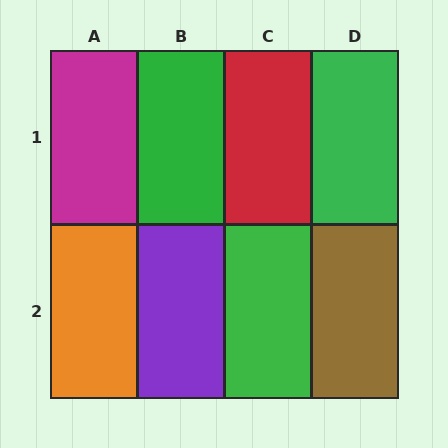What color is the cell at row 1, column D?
Green.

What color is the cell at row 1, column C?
Red.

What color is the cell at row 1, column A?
Magenta.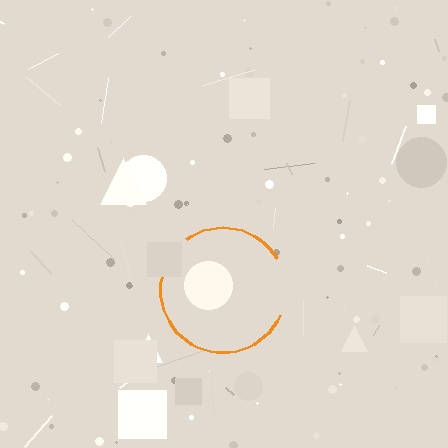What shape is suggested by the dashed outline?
The dashed outline suggests a circle.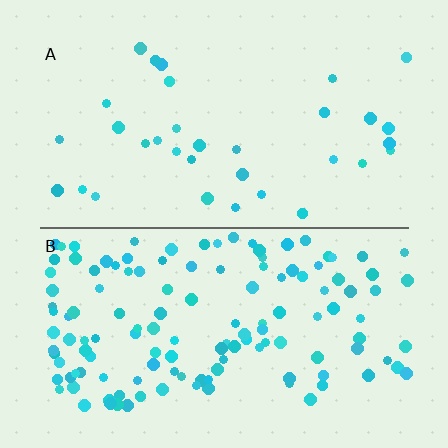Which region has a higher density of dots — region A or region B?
B (the bottom).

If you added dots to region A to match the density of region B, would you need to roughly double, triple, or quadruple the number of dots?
Approximately quadruple.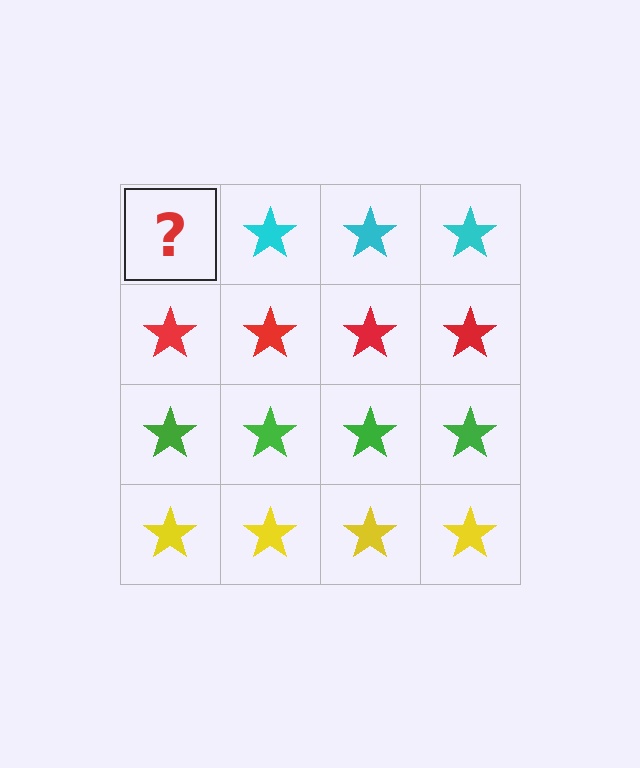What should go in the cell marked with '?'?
The missing cell should contain a cyan star.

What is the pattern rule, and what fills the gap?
The rule is that each row has a consistent color. The gap should be filled with a cyan star.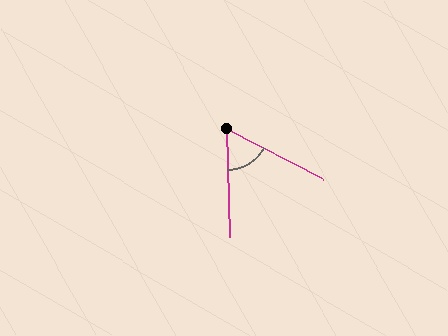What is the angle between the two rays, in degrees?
Approximately 61 degrees.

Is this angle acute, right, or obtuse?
It is acute.